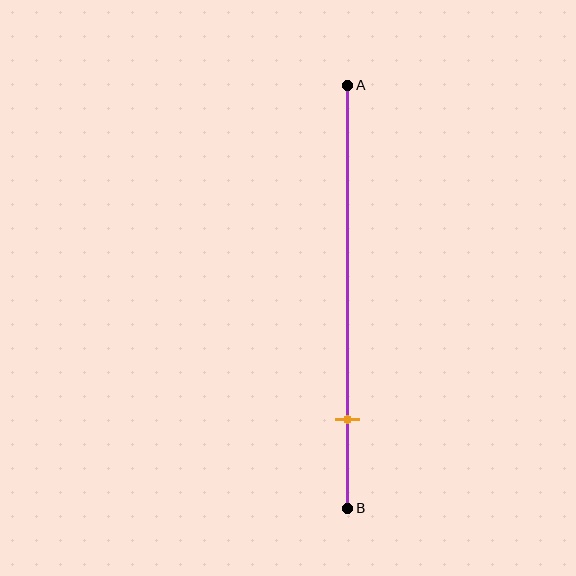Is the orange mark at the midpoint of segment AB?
No, the mark is at about 80% from A, not at the 50% midpoint.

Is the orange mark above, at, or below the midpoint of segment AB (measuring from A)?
The orange mark is below the midpoint of segment AB.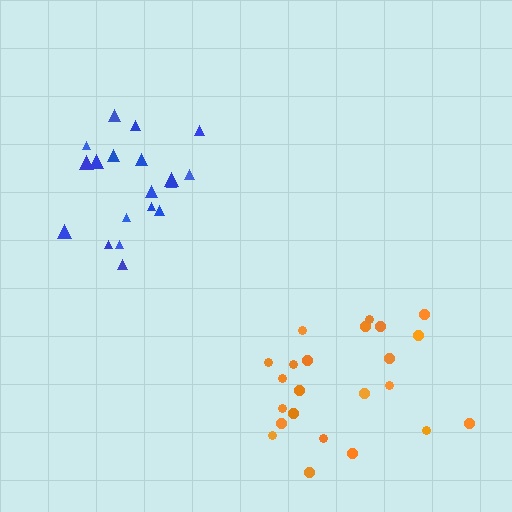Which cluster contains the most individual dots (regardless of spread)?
Orange (23).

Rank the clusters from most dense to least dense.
blue, orange.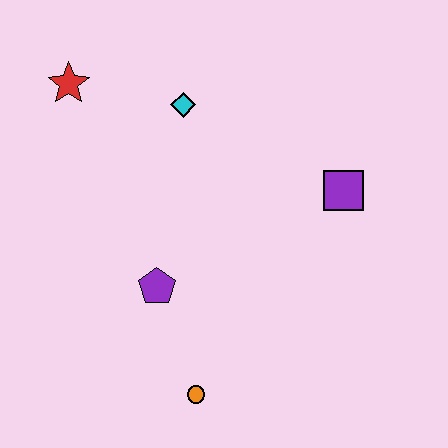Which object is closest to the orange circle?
The purple pentagon is closest to the orange circle.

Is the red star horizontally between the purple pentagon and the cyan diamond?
No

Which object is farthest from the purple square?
The red star is farthest from the purple square.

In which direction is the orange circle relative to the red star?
The orange circle is below the red star.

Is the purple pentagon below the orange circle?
No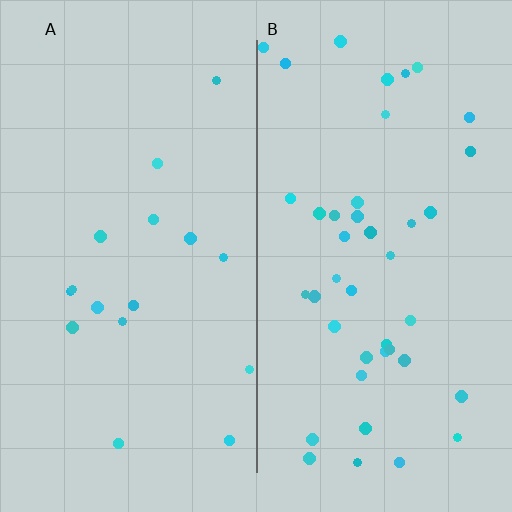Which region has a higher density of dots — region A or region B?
B (the right).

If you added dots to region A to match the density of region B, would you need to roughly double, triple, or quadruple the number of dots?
Approximately triple.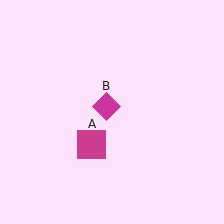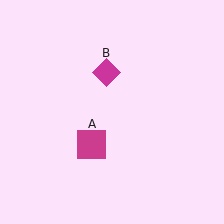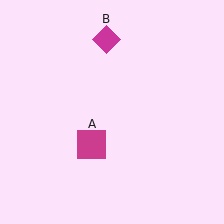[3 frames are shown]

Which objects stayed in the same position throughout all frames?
Magenta square (object A) remained stationary.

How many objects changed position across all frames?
1 object changed position: magenta diamond (object B).